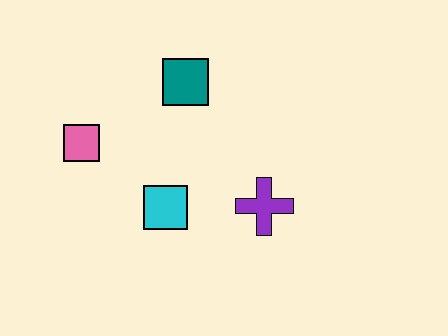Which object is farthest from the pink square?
The purple cross is farthest from the pink square.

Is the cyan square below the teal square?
Yes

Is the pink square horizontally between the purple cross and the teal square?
No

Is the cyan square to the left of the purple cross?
Yes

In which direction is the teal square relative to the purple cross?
The teal square is above the purple cross.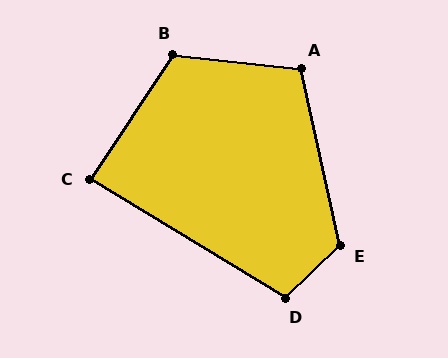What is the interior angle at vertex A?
Approximately 109 degrees (obtuse).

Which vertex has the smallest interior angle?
C, at approximately 88 degrees.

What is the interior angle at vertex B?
Approximately 117 degrees (obtuse).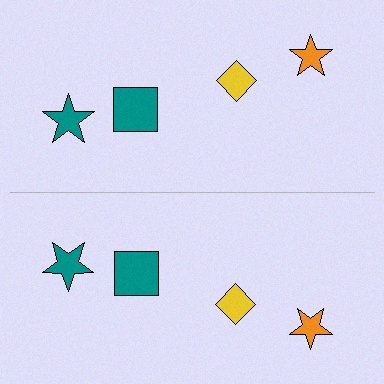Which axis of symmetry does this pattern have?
The pattern has a horizontal axis of symmetry running through the center of the image.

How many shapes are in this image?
There are 8 shapes in this image.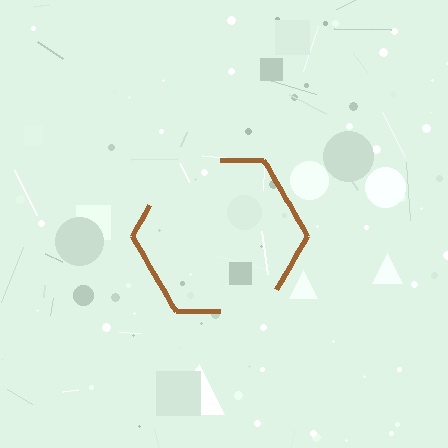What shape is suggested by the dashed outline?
The dashed outline suggests a hexagon.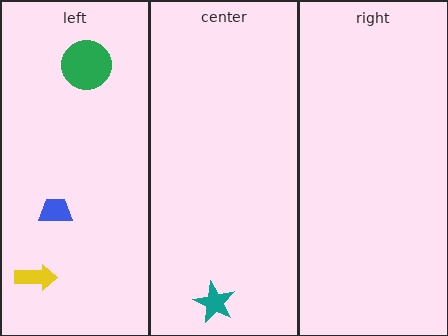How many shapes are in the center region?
1.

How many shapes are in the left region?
3.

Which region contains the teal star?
The center region.